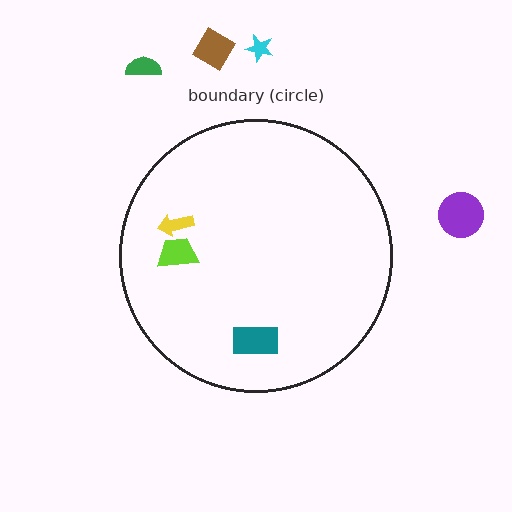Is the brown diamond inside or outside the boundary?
Outside.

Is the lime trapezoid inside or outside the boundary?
Inside.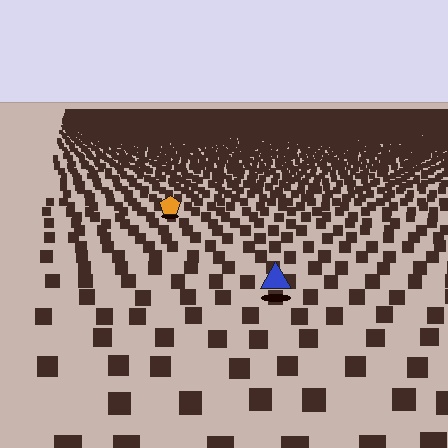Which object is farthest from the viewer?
The orange pentagon is farthest from the viewer. It appears smaller and the ground texture around it is denser.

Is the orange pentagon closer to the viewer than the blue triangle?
No. The blue triangle is closer — you can tell from the texture gradient: the ground texture is coarser near it.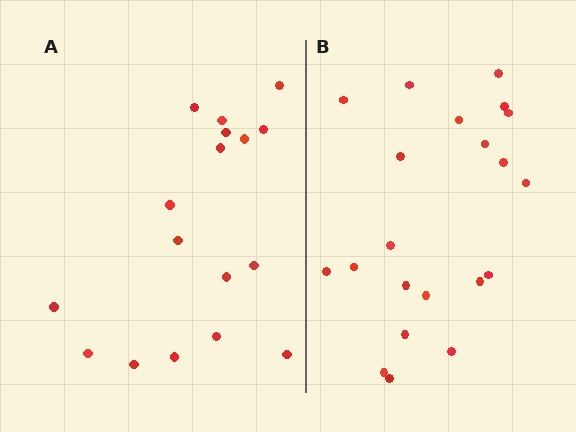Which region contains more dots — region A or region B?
Region B (the right region) has more dots.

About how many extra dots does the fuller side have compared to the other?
Region B has about 4 more dots than region A.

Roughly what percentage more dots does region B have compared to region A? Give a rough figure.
About 25% more.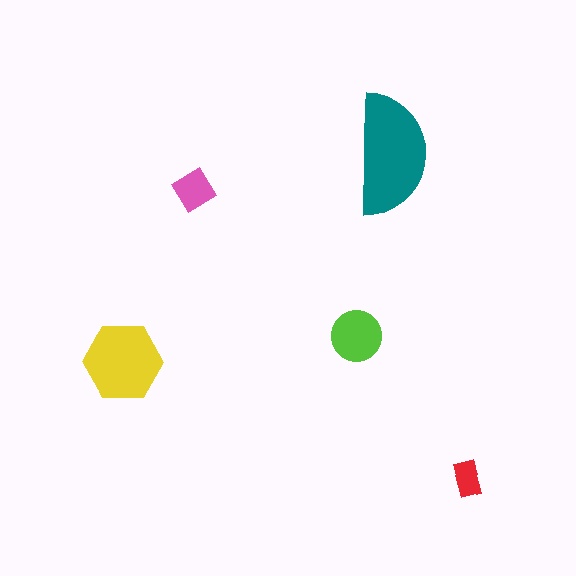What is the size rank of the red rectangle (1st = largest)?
5th.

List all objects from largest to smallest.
The teal semicircle, the yellow hexagon, the lime circle, the pink diamond, the red rectangle.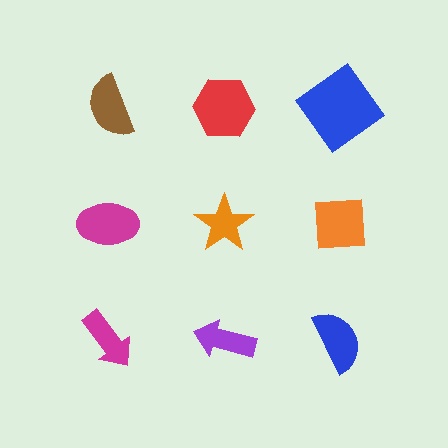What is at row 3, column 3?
A blue semicircle.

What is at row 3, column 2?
A purple arrow.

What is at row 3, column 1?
A magenta arrow.